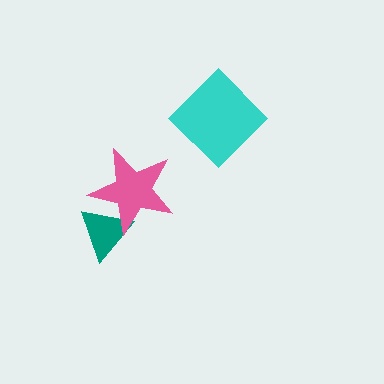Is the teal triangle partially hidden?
Yes, it is partially covered by another shape.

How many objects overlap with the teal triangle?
1 object overlaps with the teal triangle.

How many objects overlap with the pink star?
1 object overlaps with the pink star.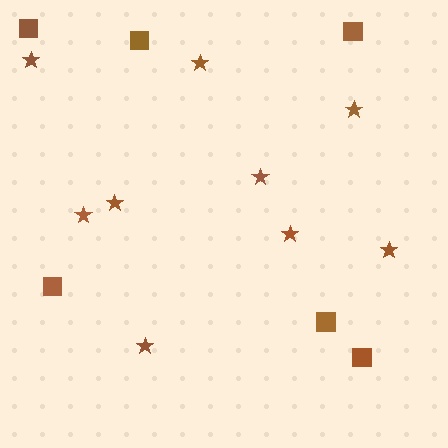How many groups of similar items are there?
There are 2 groups: one group of squares (6) and one group of stars (9).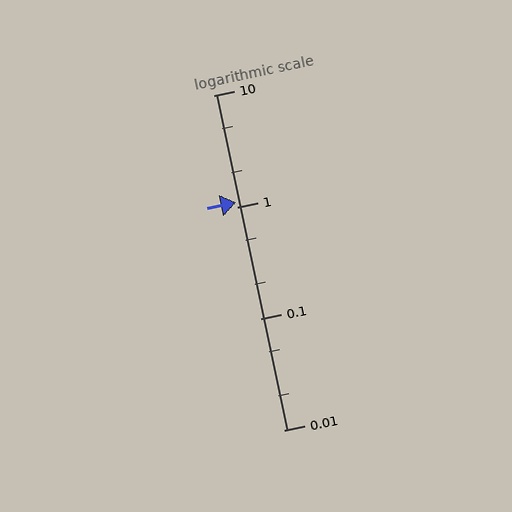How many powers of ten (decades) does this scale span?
The scale spans 3 decades, from 0.01 to 10.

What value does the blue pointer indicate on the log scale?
The pointer indicates approximately 1.1.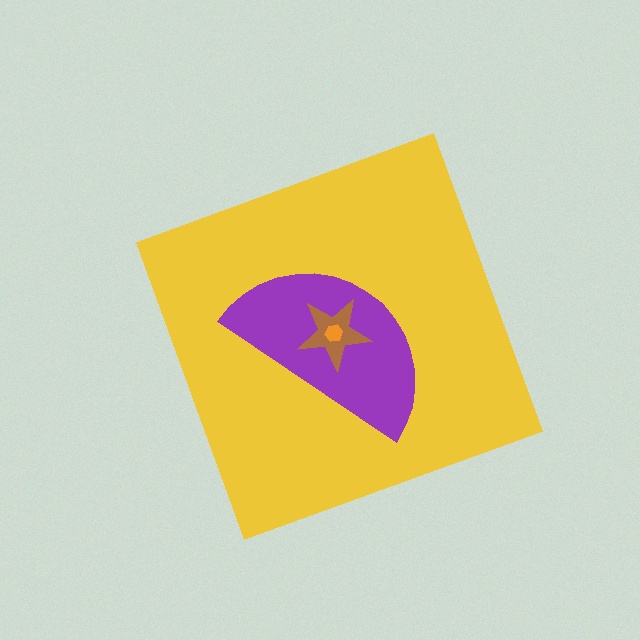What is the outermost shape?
The yellow diamond.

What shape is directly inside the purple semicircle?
The brown star.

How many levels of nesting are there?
4.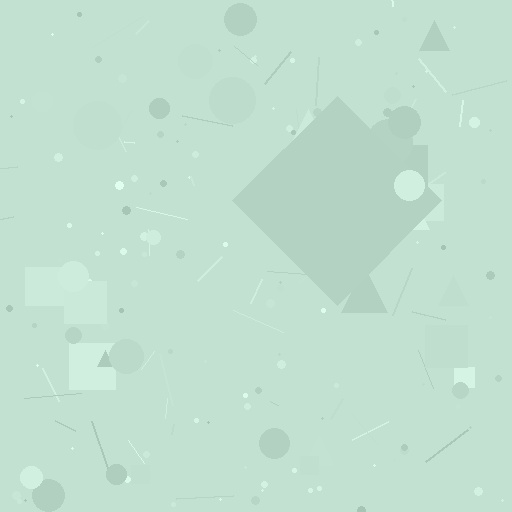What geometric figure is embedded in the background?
A diamond is embedded in the background.